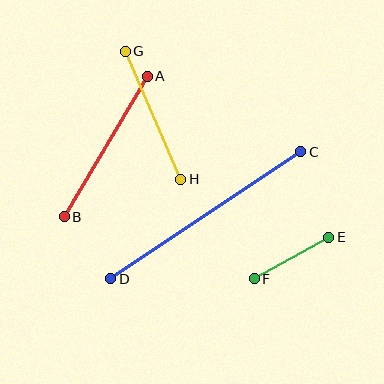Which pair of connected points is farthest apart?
Points C and D are farthest apart.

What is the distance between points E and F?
The distance is approximately 85 pixels.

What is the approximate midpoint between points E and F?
The midpoint is at approximately (292, 258) pixels.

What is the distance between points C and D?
The distance is approximately 229 pixels.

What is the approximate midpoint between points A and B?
The midpoint is at approximately (106, 147) pixels.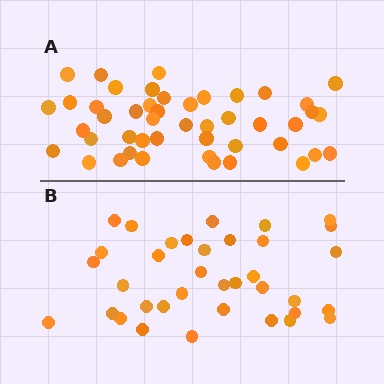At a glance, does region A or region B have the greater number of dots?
Region A (the top region) has more dots.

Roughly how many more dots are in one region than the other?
Region A has roughly 10 or so more dots than region B.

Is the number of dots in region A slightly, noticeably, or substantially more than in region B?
Region A has noticeably more, but not dramatically so. The ratio is roughly 1.3 to 1.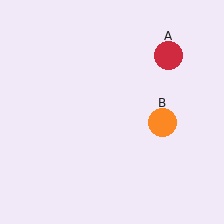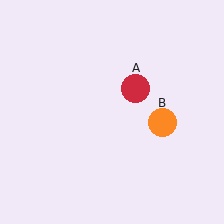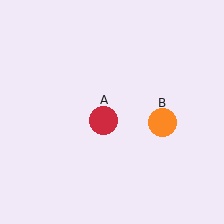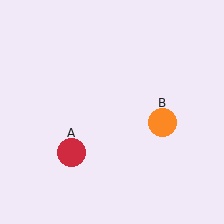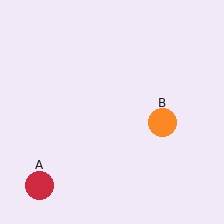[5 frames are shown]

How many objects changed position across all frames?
1 object changed position: red circle (object A).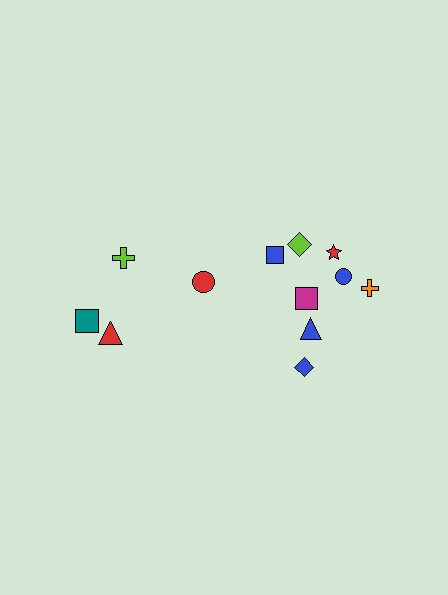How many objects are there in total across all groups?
There are 12 objects.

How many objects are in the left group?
There are 4 objects.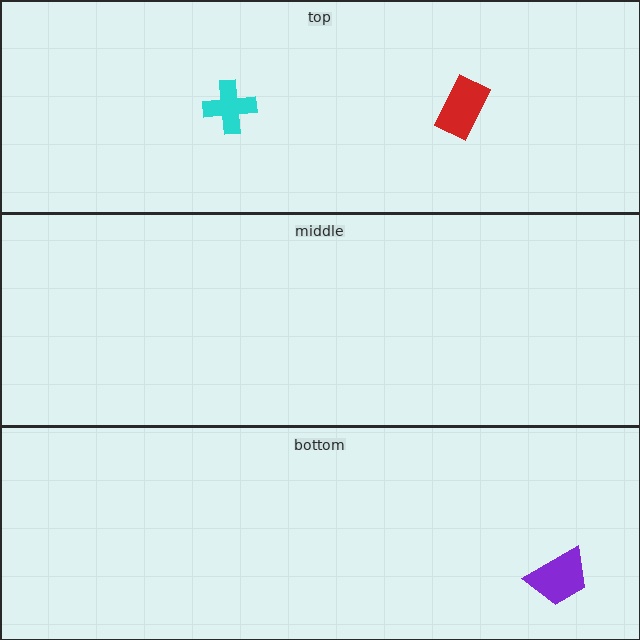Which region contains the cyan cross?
The top region.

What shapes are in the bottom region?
The purple trapezoid.